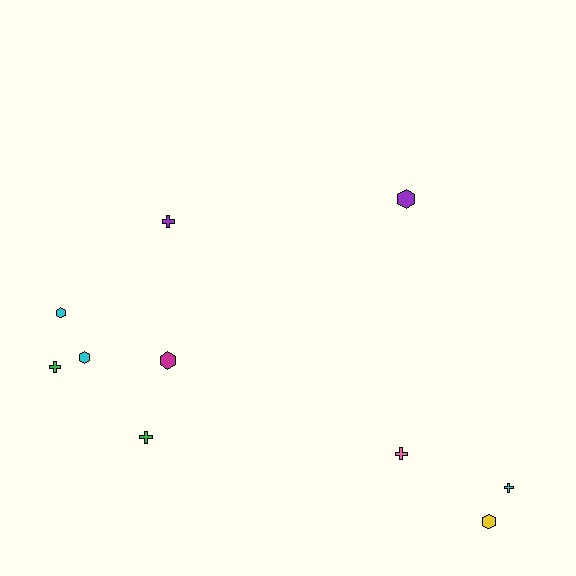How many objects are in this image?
There are 10 objects.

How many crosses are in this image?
There are 5 crosses.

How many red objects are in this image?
There are no red objects.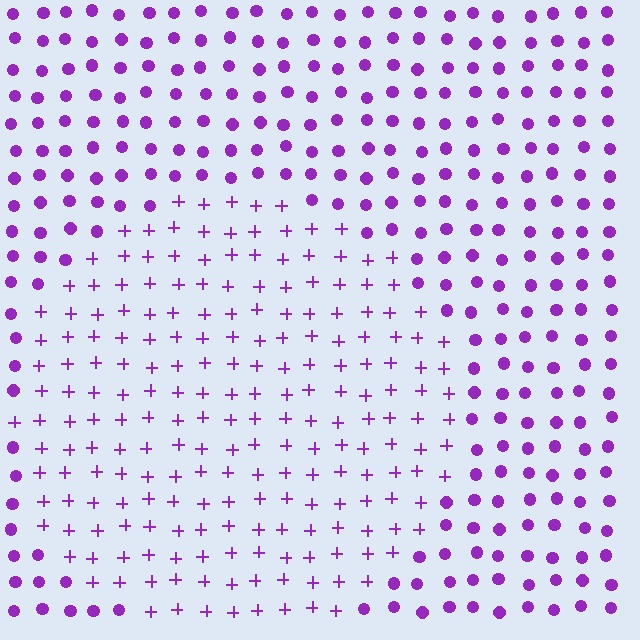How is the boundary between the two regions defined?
The boundary is defined by a change in element shape: plus signs inside vs. circles outside. All elements share the same color and spacing.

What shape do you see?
I see a circle.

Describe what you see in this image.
The image is filled with small purple elements arranged in a uniform grid. A circle-shaped region contains plus signs, while the surrounding area contains circles. The boundary is defined purely by the change in element shape.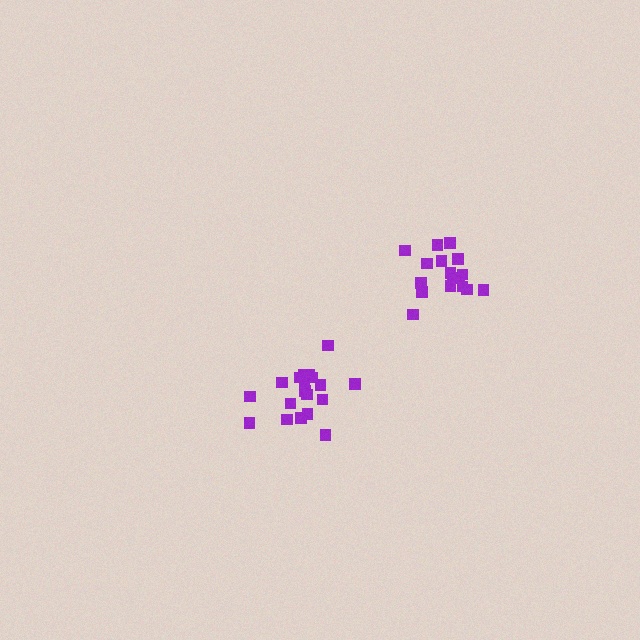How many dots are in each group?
Group 1: 20 dots, Group 2: 17 dots (37 total).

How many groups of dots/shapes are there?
There are 2 groups.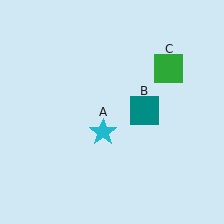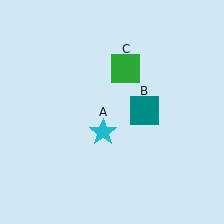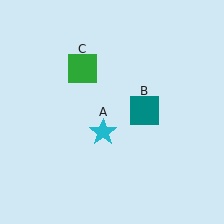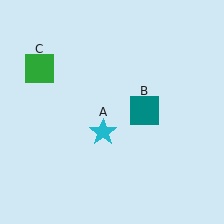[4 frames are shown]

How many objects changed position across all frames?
1 object changed position: green square (object C).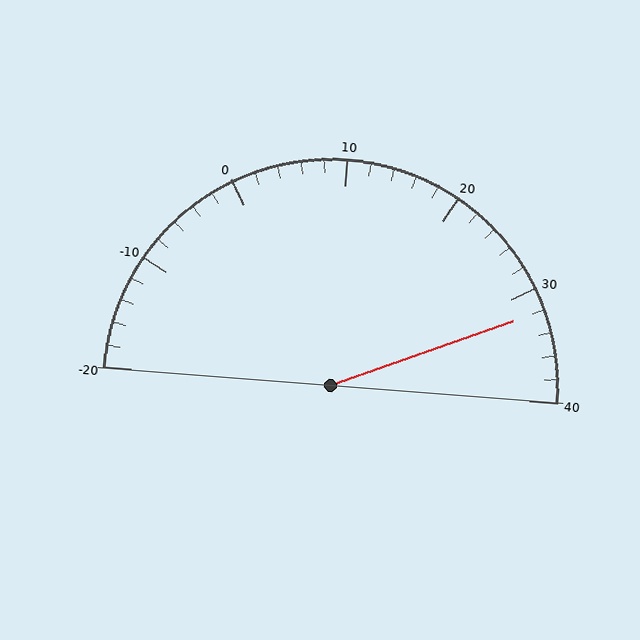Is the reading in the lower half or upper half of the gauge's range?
The reading is in the upper half of the range (-20 to 40).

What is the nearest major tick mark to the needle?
The nearest major tick mark is 30.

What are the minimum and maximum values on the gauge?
The gauge ranges from -20 to 40.